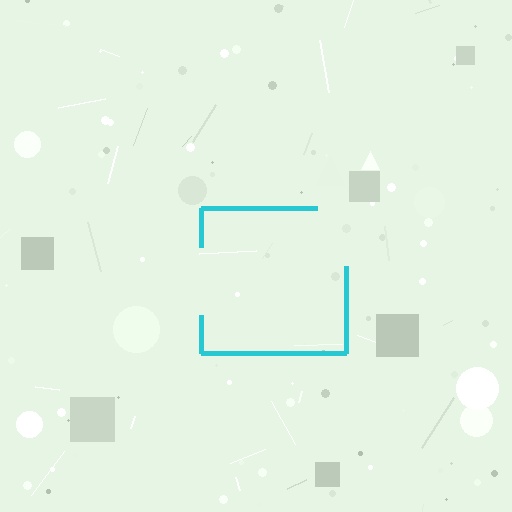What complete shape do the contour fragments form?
The contour fragments form a square.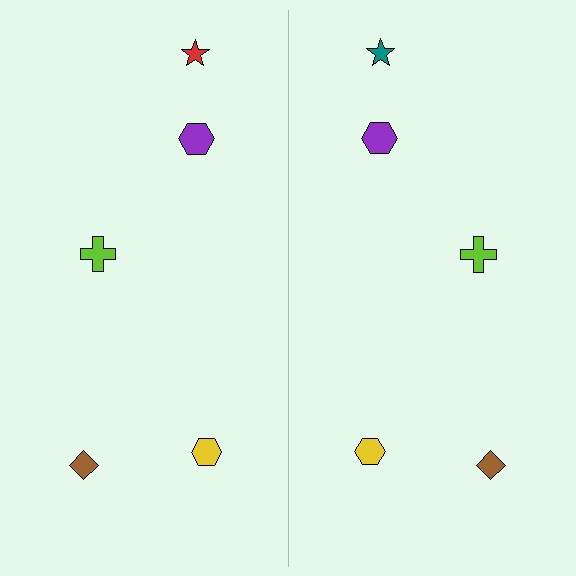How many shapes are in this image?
There are 10 shapes in this image.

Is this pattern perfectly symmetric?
No, the pattern is not perfectly symmetric. The teal star on the right side breaks the symmetry — its mirror counterpart is red.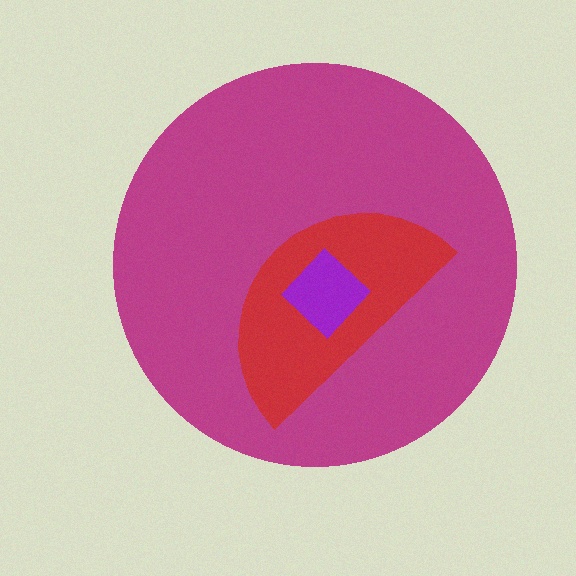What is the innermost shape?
The purple diamond.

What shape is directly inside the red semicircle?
The purple diamond.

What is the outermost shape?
The magenta circle.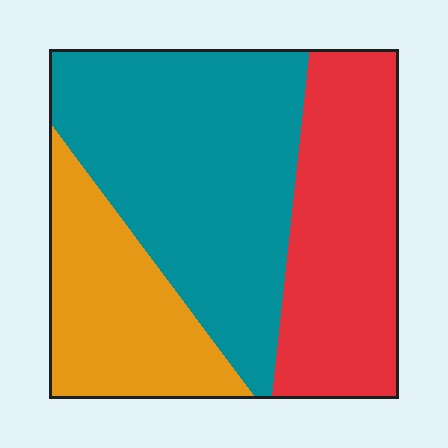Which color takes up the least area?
Orange, at roughly 25%.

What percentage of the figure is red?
Red takes up between a quarter and a half of the figure.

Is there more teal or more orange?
Teal.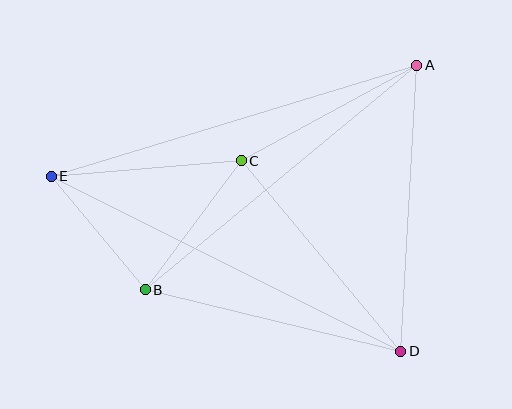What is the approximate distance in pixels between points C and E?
The distance between C and E is approximately 190 pixels.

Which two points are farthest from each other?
Points D and E are farthest from each other.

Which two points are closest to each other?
Points B and E are closest to each other.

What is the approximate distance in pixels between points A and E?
The distance between A and E is approximately 382 pixels.